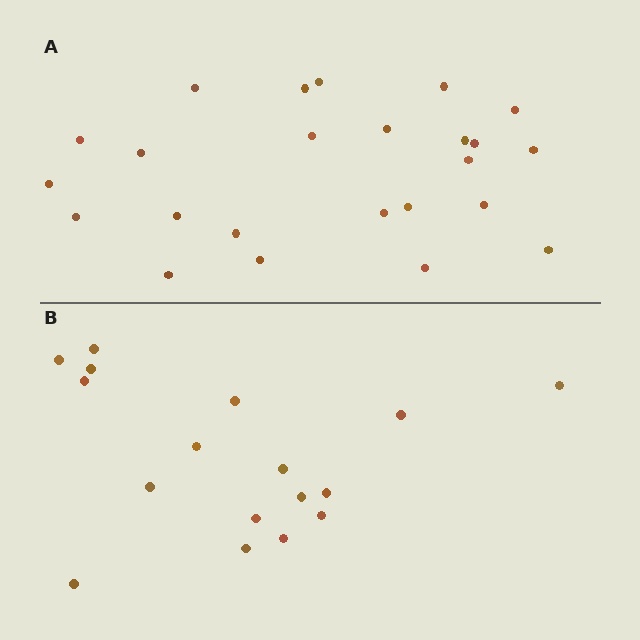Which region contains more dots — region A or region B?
Region A (the top region) has more dots.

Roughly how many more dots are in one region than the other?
Region A has roughly 8 or so more dots than region B.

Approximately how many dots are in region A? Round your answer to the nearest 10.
About 20 dots. (The exact count is 24, which rounds to 20.)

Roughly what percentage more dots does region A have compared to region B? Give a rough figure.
About 40% more.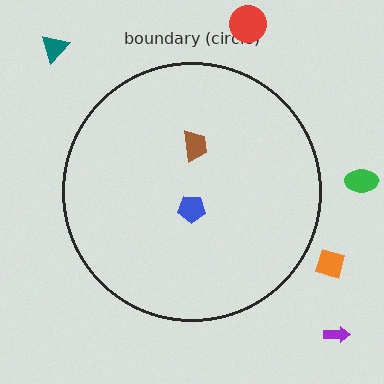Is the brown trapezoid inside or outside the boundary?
Inside.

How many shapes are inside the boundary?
2 inside, 5 outside.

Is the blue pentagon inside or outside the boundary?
Inside.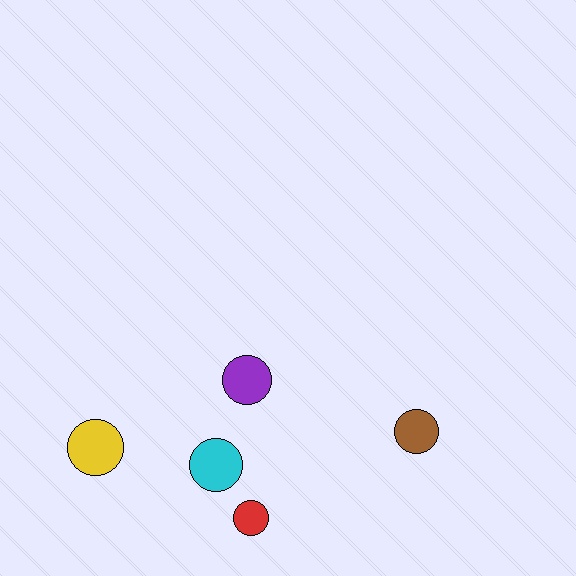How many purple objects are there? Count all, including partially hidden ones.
There is 1 purple object.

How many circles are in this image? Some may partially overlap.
There are 5 circles.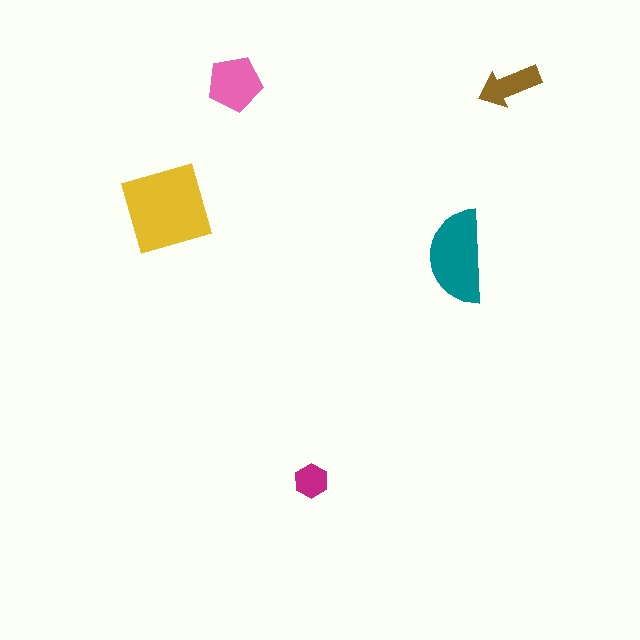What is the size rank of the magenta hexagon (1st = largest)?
5th.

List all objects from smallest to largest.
The magenta hexagon, the brown arrow, the pink pentagon, the teal semicircle, the yellow square.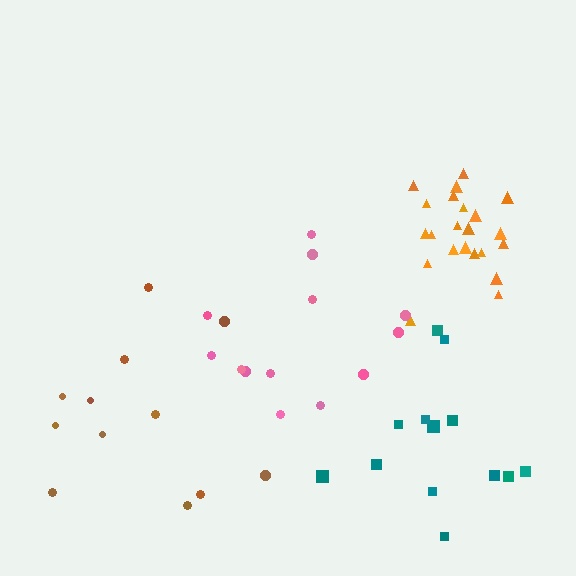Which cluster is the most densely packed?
Orange.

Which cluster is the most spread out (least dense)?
Brown.